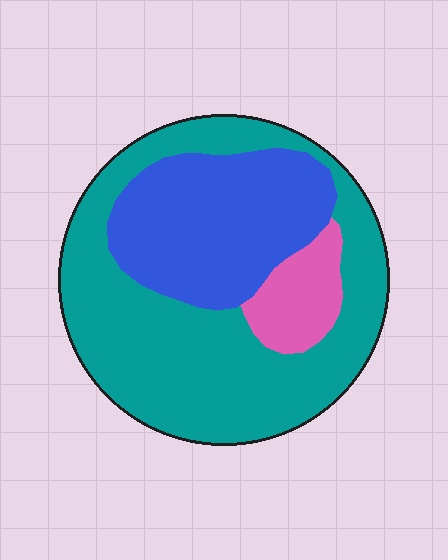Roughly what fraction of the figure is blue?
Blue takes up about one third (1/3) of the figure.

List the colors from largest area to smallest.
From largest to smallest: teal, blue, pink.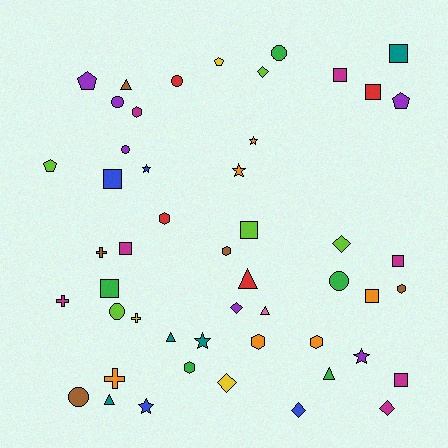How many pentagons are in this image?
There are 4 pentagons.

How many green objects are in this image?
There are 5 green objects.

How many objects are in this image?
There are 50 objects.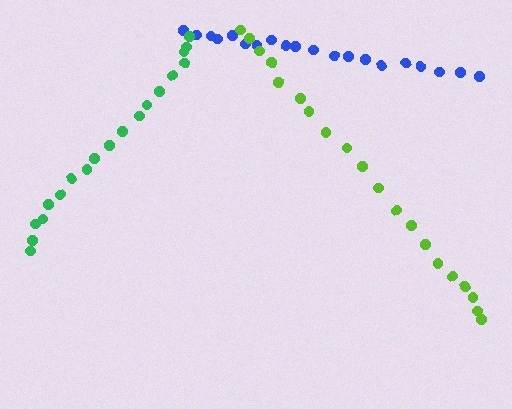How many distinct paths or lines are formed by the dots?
There are 3 distinct paths.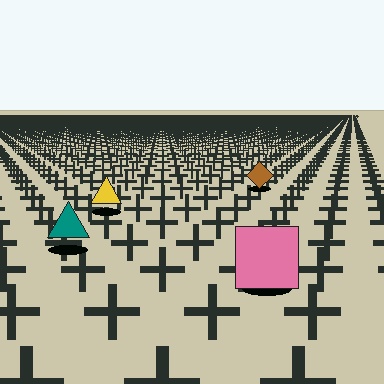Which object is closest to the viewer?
The pink square is closest. The texture marks near it are larger and more spread out.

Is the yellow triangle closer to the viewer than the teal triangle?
No. The teal triangle is closer — you can tell from the texture gradient: the ground texture is coarser near it.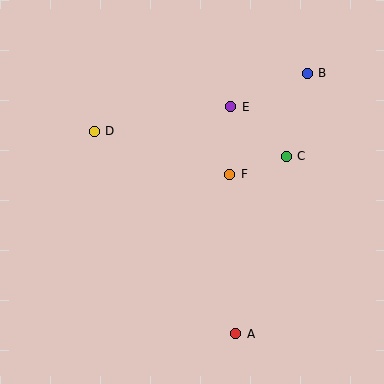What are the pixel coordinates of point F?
Point F is at (230, 174).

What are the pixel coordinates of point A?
Point A is at (236, 334).